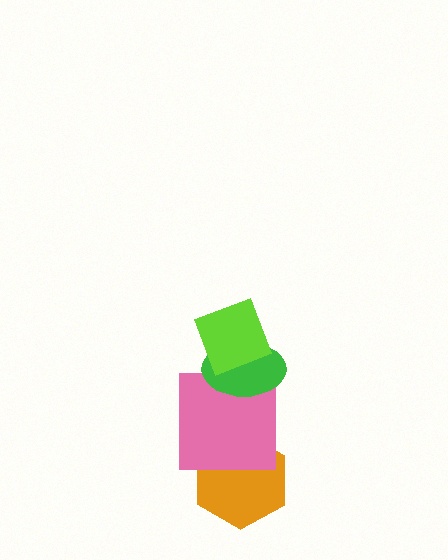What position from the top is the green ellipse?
The green ellipse is 2nd from the top.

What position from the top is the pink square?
The pink square is 3rd from the top.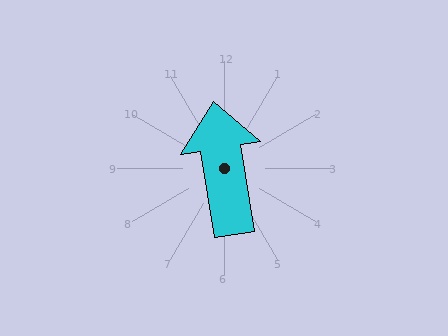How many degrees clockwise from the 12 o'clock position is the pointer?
Approximately 351 degrees.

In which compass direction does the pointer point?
North.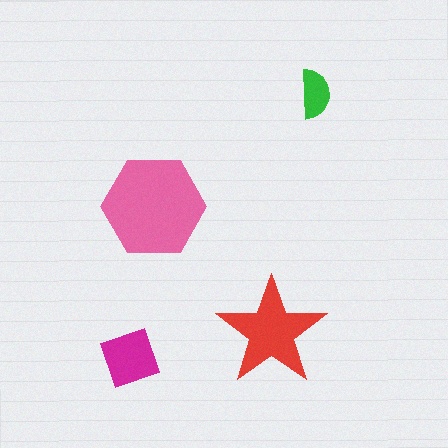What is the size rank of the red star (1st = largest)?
2nd.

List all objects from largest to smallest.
The pink hexagon, the red star, the magenta diamond, the green semicircle.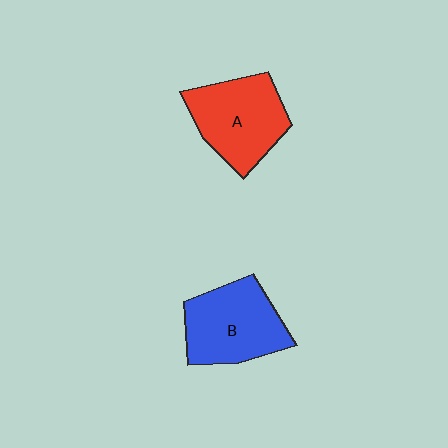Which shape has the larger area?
Shape B (blue).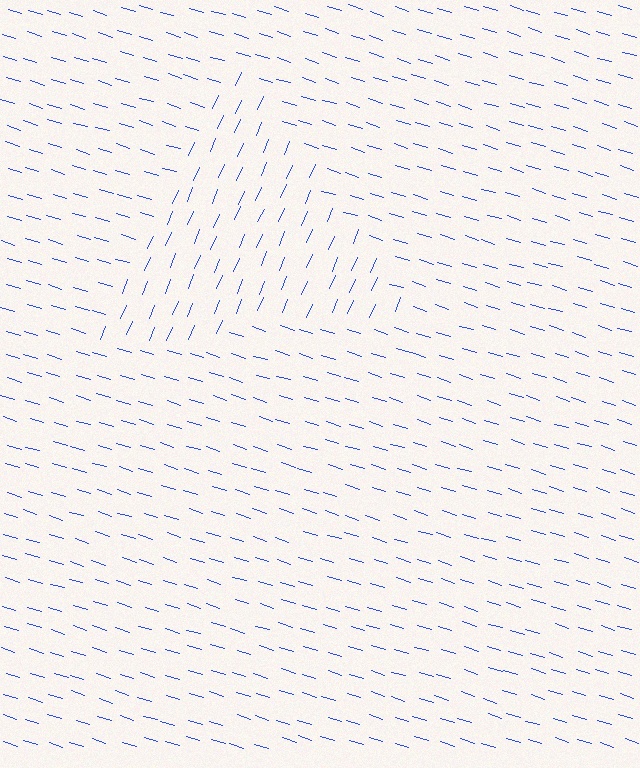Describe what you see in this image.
The image is filled with small blue line segments. A triangle region in the image has lines oriented differently from the surrounding lines, creating a visible texture boundary.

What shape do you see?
I see a triangle.